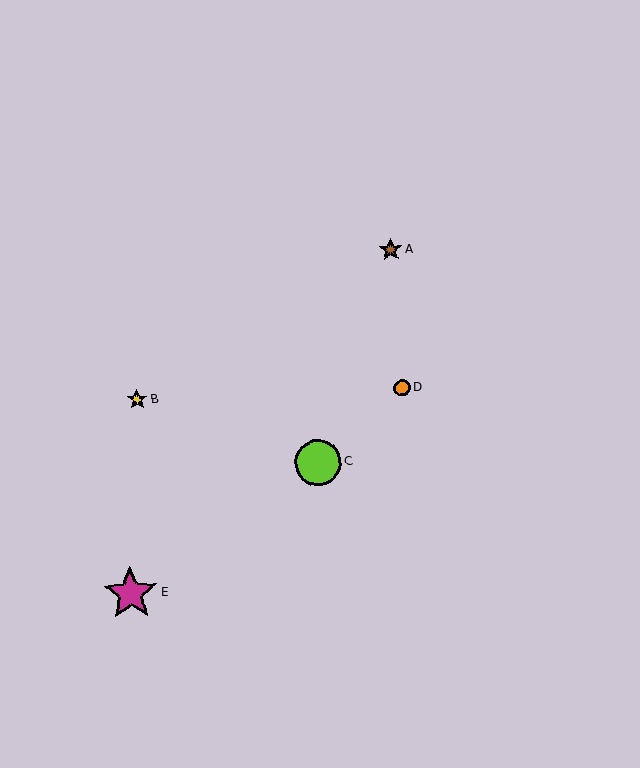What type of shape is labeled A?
Shape A is a brown star.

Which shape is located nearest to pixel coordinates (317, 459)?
The lime circle (labeled C) at (318, 462) is nearest to that location.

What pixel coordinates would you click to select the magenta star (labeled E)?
Click at (131, 593) to select the magenta star E.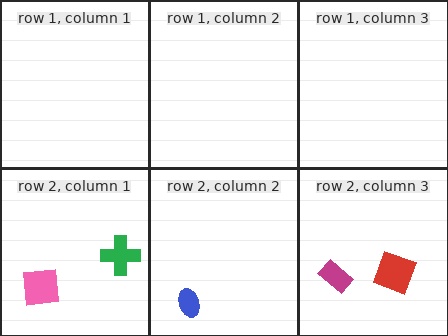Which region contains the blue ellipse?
The row 2, column 2 region.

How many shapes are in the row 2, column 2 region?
1.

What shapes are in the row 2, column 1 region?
The green cross, the pink square.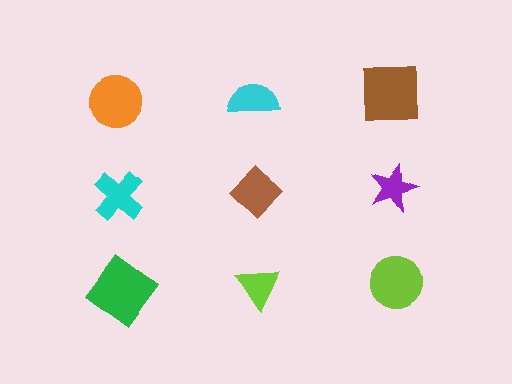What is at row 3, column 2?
A lime triangle.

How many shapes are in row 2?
3 shapes.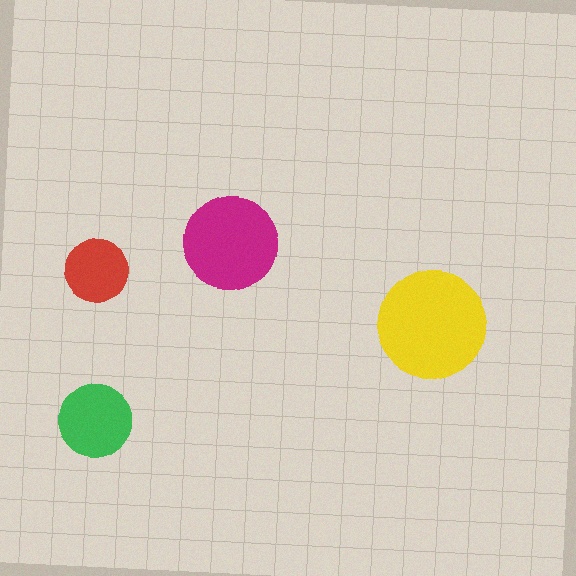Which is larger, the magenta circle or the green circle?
The magenta one.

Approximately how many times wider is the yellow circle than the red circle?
About 1.5 times wider.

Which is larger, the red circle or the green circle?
The green one.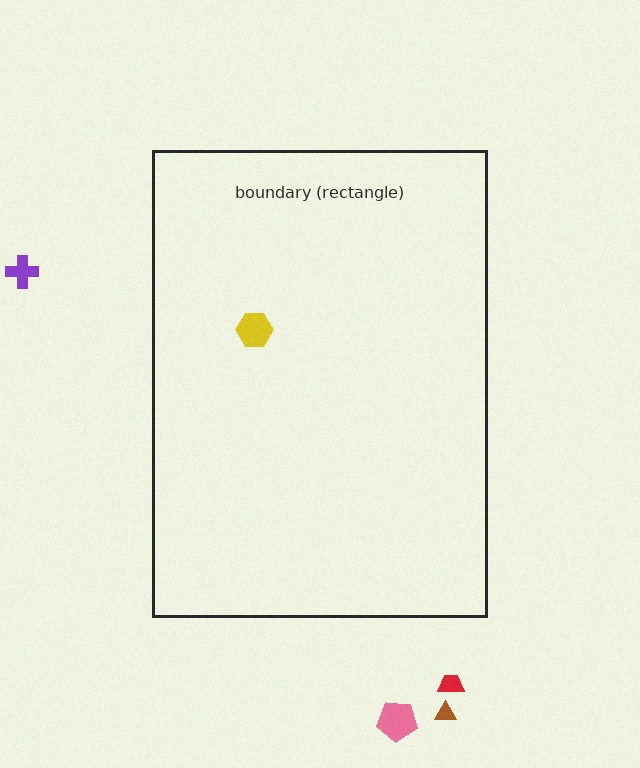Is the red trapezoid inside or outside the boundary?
Outside.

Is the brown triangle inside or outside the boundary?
Outside.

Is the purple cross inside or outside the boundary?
Outside.